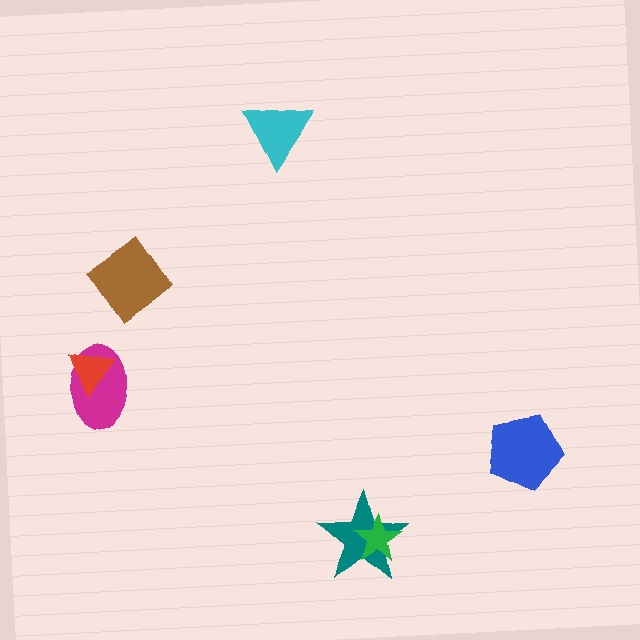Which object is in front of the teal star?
The green star is in front of the teal star.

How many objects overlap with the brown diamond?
0 objects overlap with the brown diamond.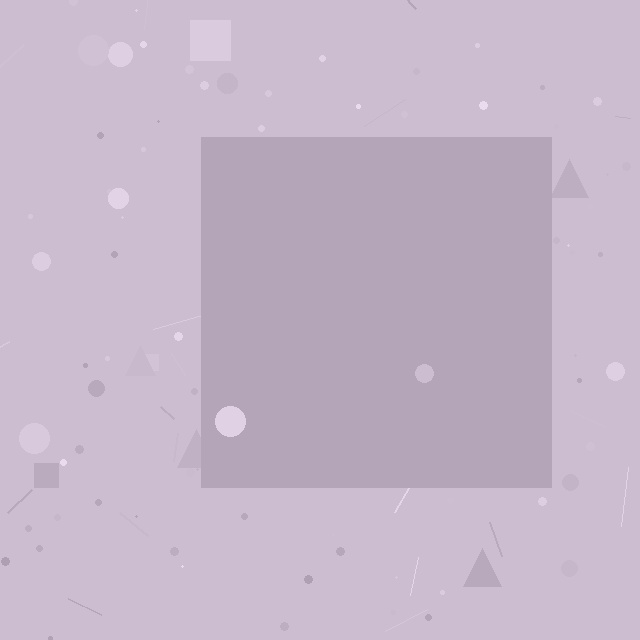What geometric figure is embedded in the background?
A square is embedded in the background.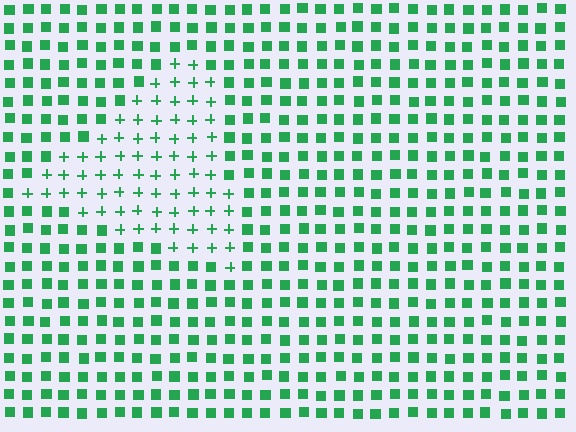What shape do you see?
I see a triangle.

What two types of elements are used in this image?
The image uses plus signs inside the triangle region and squares outside it.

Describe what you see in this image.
The image is filled with small green elements arranged in a uniform grid. A triangle-shaped region contains plus signs, while the surrounding area contains squares. The boundary is defined purely by the change in element shape.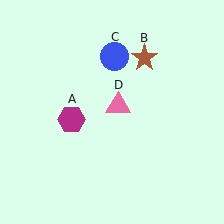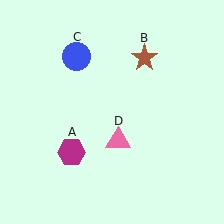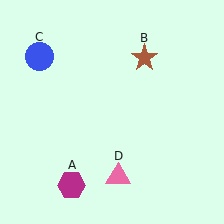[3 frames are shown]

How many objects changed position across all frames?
3 objects changed position: magenta hexagon (object A), blue circle (object C), pink triangle (object D).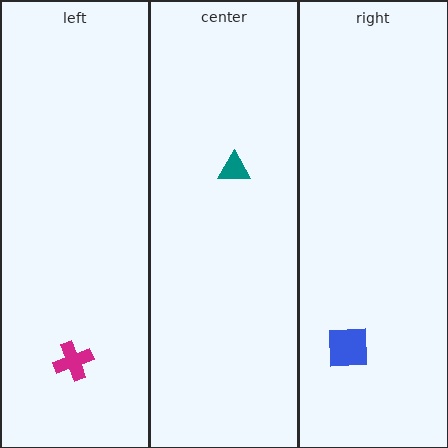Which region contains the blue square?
The right region.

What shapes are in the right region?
The blue square.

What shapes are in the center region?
The teal triangle.